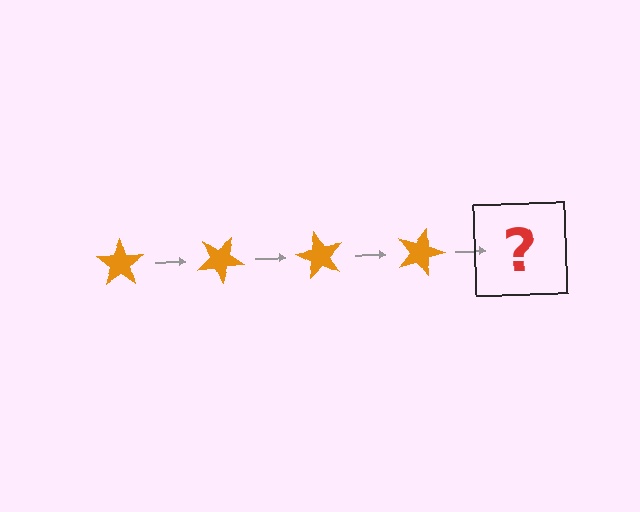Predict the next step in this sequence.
The next step is an orange star rotated 120 degrees.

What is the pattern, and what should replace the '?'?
The pattern is that the star rotates 30 degrees each step. The '?' should be an orange star rotated 120 degrees.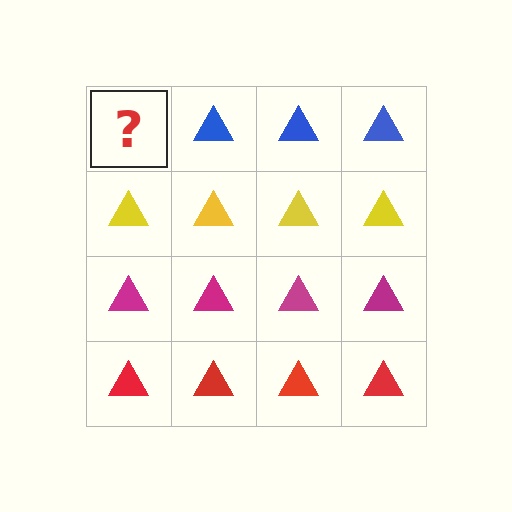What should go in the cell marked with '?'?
The missing cell should contain a blue triangle.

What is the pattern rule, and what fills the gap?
The rule is that each row has a consistent color. The gap should be filled with a blue triangle.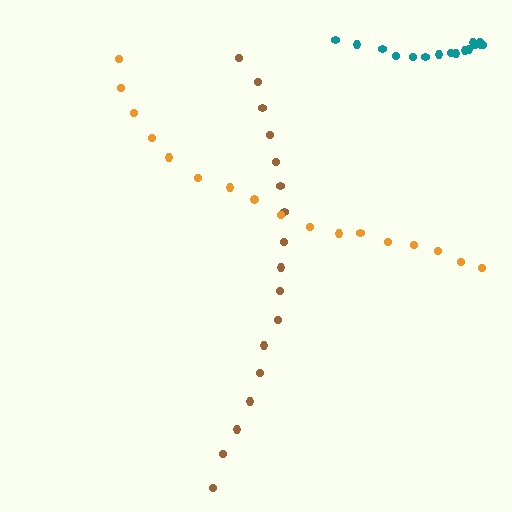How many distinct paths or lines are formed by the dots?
There are 3 distinct paths.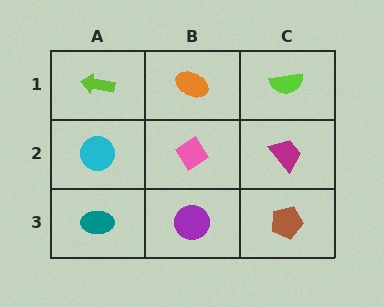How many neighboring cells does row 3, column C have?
2.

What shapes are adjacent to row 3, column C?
A magenta trapezoid (row 2, column C), a purple circle (row 3, column B).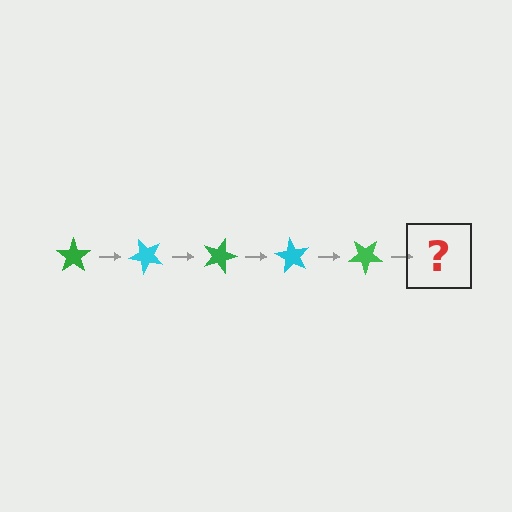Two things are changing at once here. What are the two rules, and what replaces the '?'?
The two rules are that it rotates 45 degrees each step and the color cycles through green and cyan. The '?' should be a cyan star, rotated 225 degrees from the start.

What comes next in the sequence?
The next element should be a cyan star, rotated 225 degrees from the start.